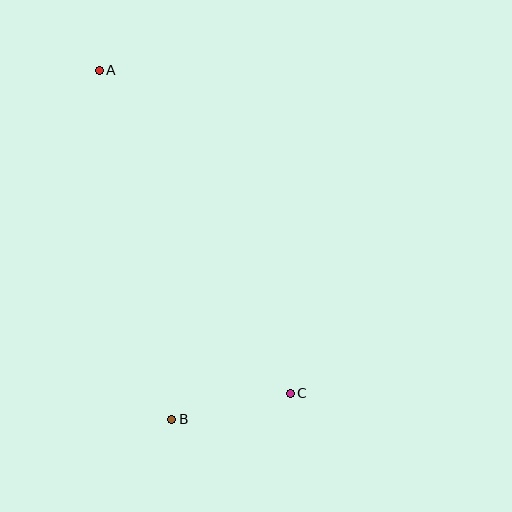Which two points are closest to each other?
Points B and C are closest to each other.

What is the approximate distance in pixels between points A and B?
The distance between A and B is approximately 357 pixels.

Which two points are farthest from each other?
Points A and C are farthest from each other.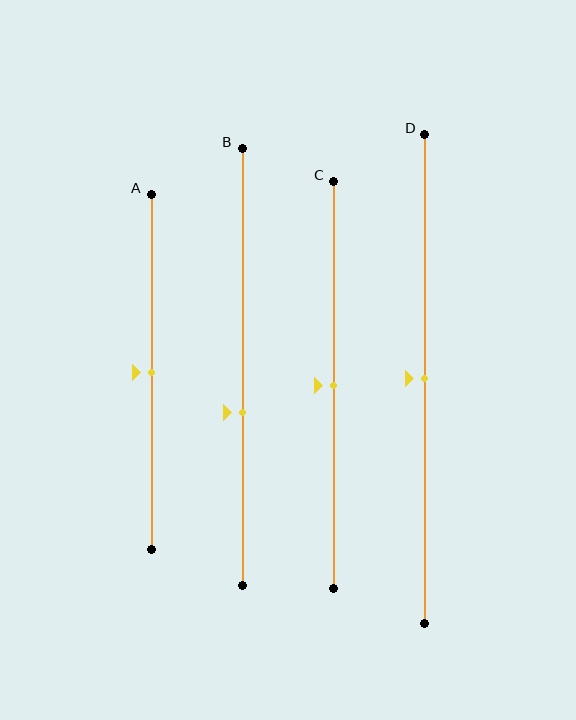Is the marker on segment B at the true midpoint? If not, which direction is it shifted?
No, the marker on segment B is shifted downward by about 10% of the segment length.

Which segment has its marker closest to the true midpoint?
Segment A has its marker closest to the true midpoint.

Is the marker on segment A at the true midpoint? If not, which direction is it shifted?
Yes, the marker on segment A is at the true midpoint.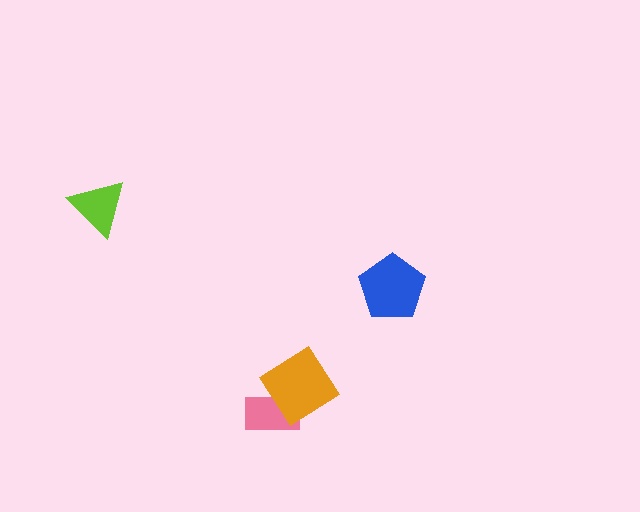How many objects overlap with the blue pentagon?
0 objects overlap with the blue pentagon.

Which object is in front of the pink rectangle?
The orange diamond is in front of the pink rectangle.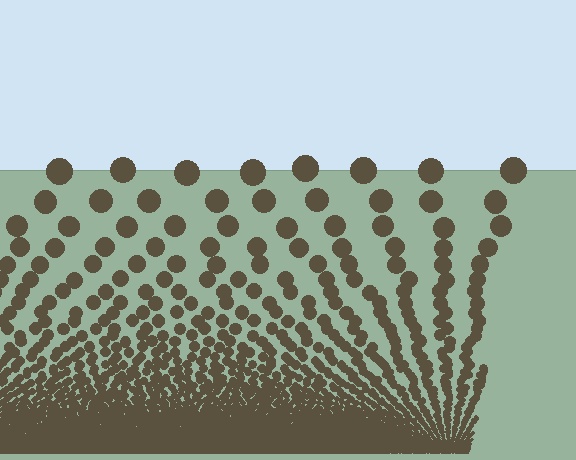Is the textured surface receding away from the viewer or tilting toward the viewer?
The surface appears to tilt toward the viewer. Texture elements get larger and sparser toward the top.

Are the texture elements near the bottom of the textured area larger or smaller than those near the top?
Smaller. The gradient is inverted — elements near the bottom are smaller and denser.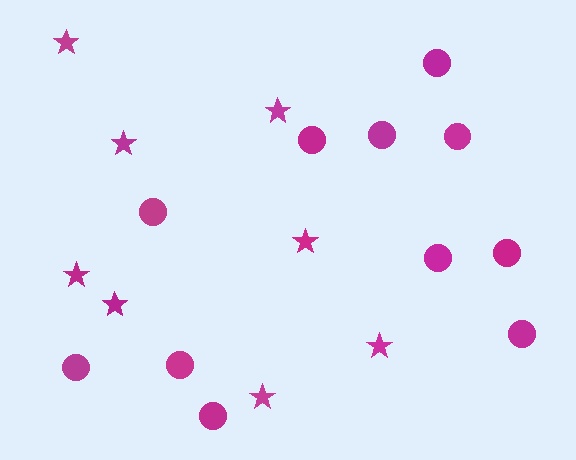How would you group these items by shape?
There are 2 groups: one group of circles (11) and one group of stars (8).